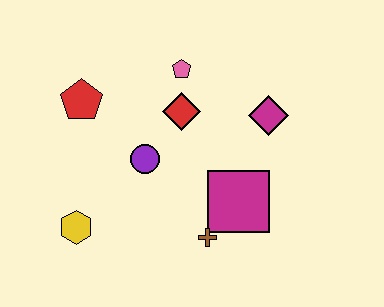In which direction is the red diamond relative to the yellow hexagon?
The red diamond is above the yellow hexagon.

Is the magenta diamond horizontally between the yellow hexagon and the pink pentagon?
No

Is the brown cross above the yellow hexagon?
No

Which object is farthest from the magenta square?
The red pentagon is farthest from the magenta square.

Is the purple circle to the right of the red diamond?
No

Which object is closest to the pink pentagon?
The red diamond is closest to the pink pentagon.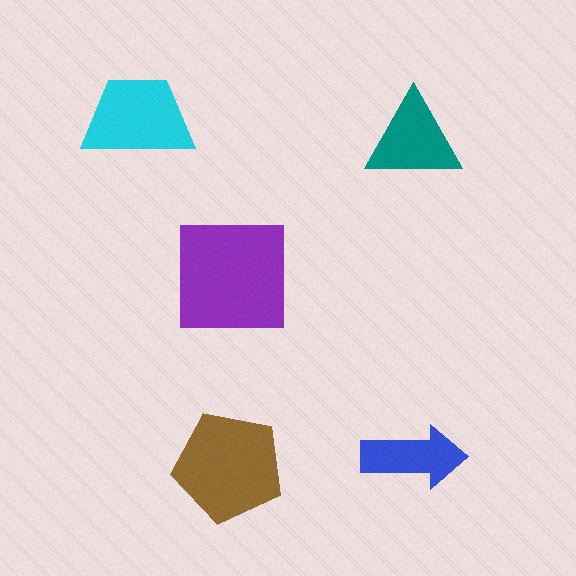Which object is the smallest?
The blue arrow.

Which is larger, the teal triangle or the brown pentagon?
The brown pentagon.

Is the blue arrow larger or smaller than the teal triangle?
Smaller.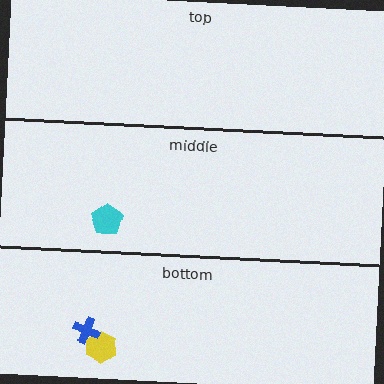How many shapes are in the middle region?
1.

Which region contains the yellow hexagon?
The bottom region.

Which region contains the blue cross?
The bottom region.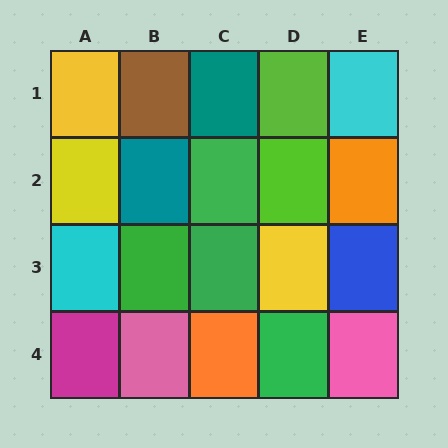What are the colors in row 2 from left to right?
Yellow, teal, green, lime, orange.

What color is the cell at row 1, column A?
Yellow.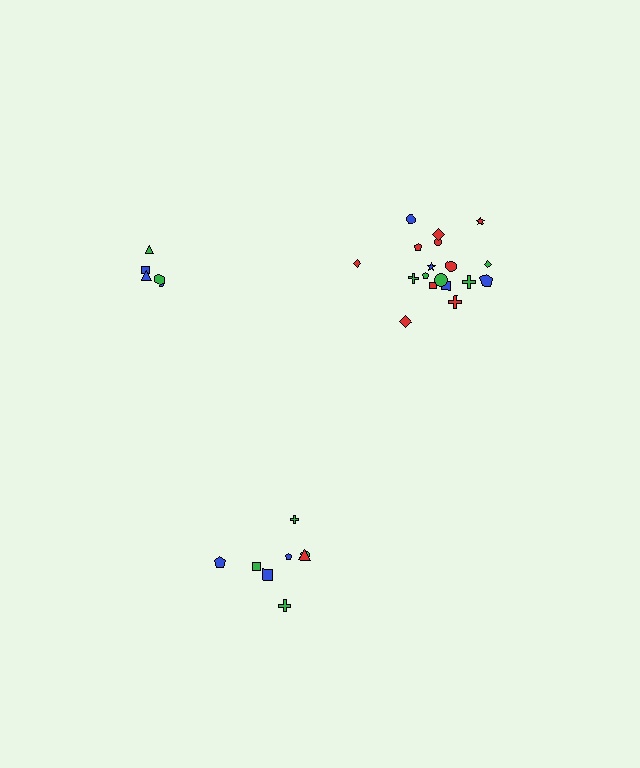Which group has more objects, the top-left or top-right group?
The top-right group.